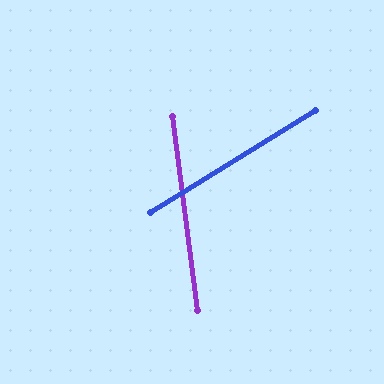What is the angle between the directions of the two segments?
Approximately 66 degrees.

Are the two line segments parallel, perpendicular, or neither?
Neither parallel nor perpendicular — they differ by about 66°.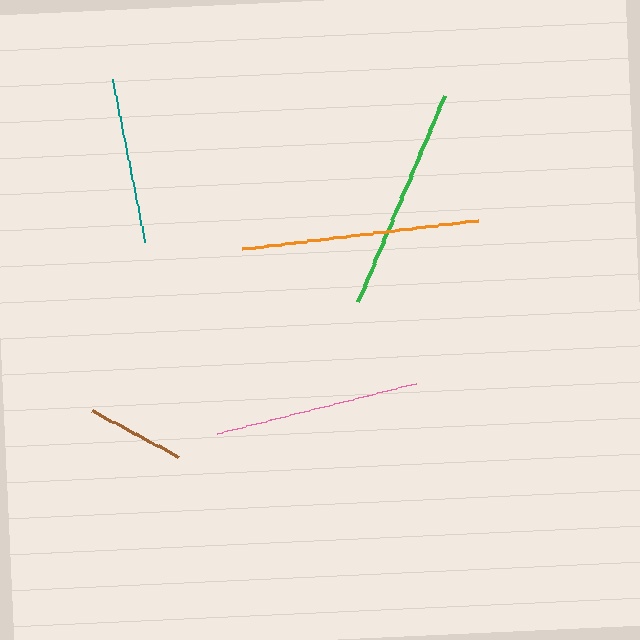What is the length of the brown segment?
The brown segment is approximately 97 pixels long.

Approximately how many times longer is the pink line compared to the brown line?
The pink line is approximately 2.1 times the length of the brown line.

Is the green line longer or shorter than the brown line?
The green line is longer than the brown line.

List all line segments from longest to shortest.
From longest to shortest: orange, green, pink, teal, brown.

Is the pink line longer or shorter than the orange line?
The orange line is longer than the pink line.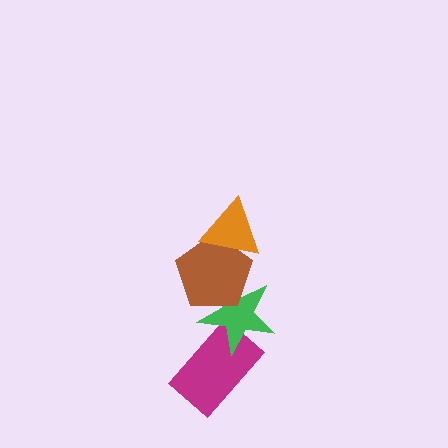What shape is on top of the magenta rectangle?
The green star is on top of the magenta rectangle.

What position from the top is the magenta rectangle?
The magenta rectangle is 4th from the top.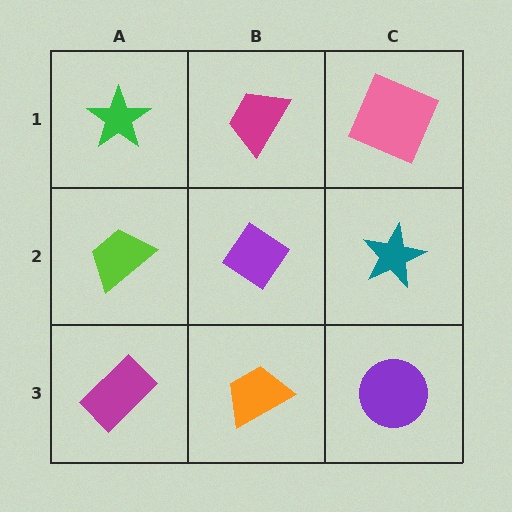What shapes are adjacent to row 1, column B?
A purple diamond (row 2, column B), a green star (row 1, column A), a pink square (row 1, column C).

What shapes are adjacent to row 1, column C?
A teal star (row 2, column C), a magenta trapezoid (row 1, column B).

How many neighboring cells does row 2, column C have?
3.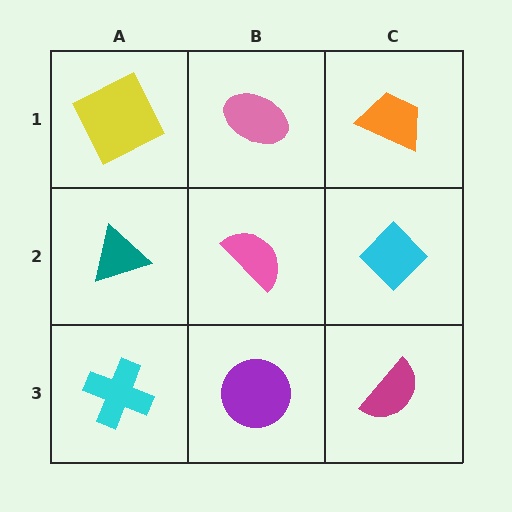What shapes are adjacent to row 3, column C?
A cyan diamond (row 2, column C), a purple circle (row 3, column B).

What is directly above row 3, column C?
A cyan diamond.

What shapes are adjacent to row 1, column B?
A pink semicircle (row 2, column B), a yellow square (row 1, column A), an orange trapezoid (row 1, column C).